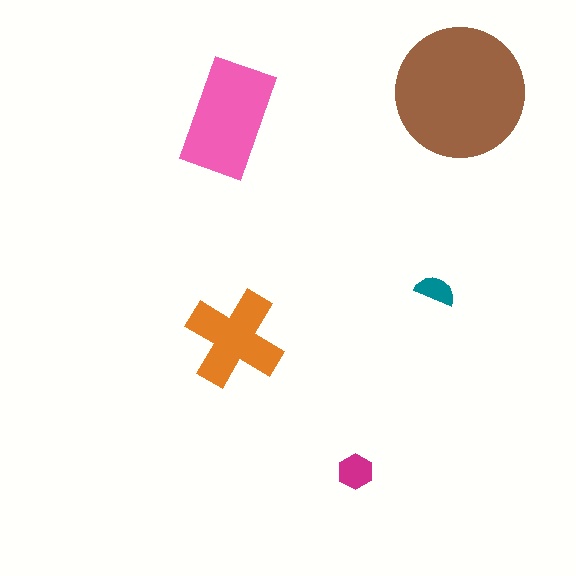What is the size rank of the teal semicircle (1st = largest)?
5th.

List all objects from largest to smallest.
The brown circle, the pink rectangle, the orange cross, the magenta hexagon, the teal semicircle.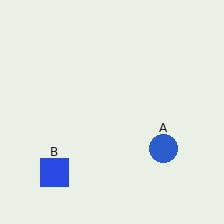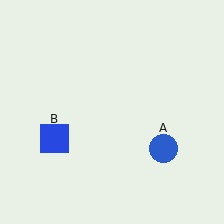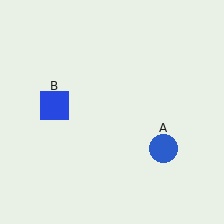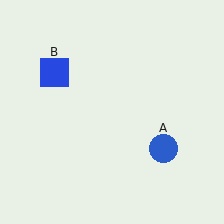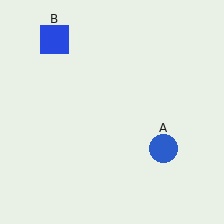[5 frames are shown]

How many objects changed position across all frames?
1 object changed position: blue square (object B).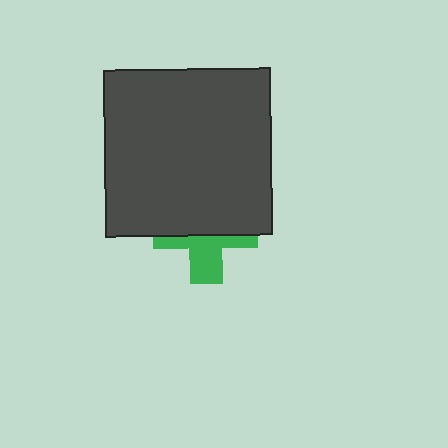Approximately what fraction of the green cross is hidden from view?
Roughly 57% of the green cross is hidden behind the dark gray square.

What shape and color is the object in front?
The object in front is a dark gray square.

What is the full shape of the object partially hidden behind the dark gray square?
The partially hidden object is a green cross.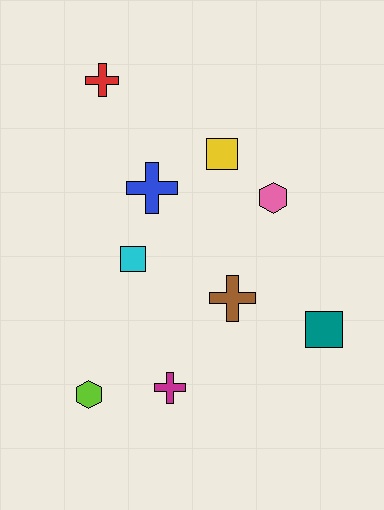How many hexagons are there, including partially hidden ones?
There are 2 hexagons.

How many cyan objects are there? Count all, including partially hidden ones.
There is 1 cyan object.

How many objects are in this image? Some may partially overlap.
There are 9 objects.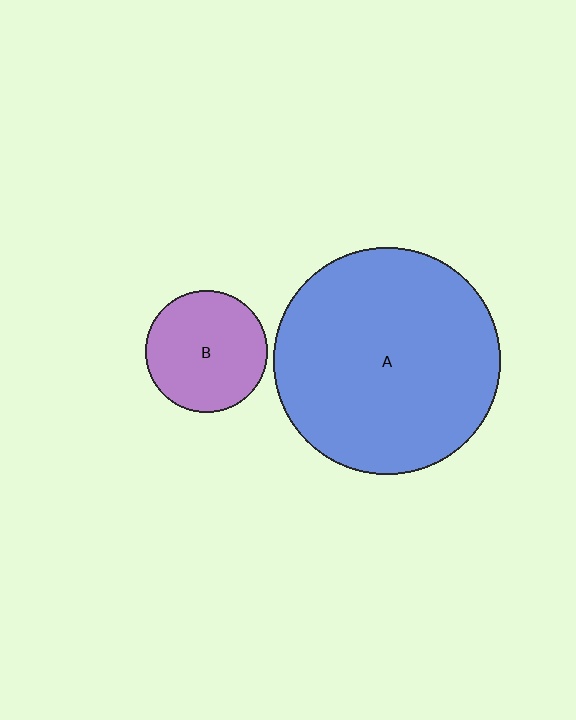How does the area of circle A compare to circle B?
Approximately 3.5 times.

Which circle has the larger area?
Circle A (blue).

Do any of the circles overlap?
No, none of the circles overlap.